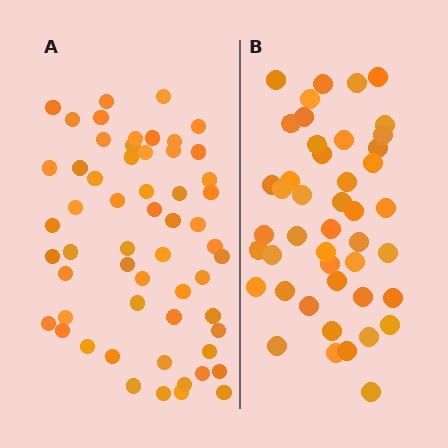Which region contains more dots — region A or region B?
Region A (the left region) has more dots.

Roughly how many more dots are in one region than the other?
Region A has roughly 12 or so more dots than region B.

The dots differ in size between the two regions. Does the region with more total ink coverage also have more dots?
No. Region B has more total ink coverage because its dots are larger, but region A actually contains more individual dots. Total area can be misleading — the number of items is what matters here.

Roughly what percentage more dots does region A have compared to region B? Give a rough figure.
About 25% more.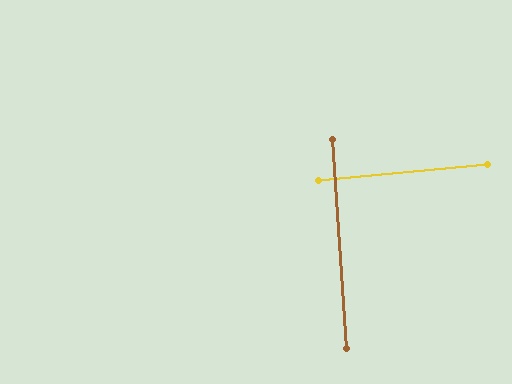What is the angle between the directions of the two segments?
Approximately 88 degrees.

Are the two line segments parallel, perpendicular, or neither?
Perpendicular — they meet at approximately 88°.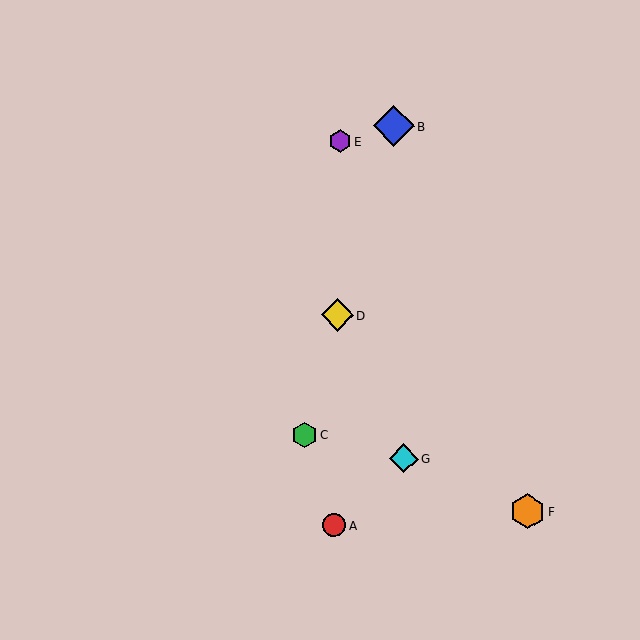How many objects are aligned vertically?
3 objects (A, D, E) are aligned vertically.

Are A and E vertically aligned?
Yes, both are at x≈334.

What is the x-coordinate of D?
Object D is at x≈337.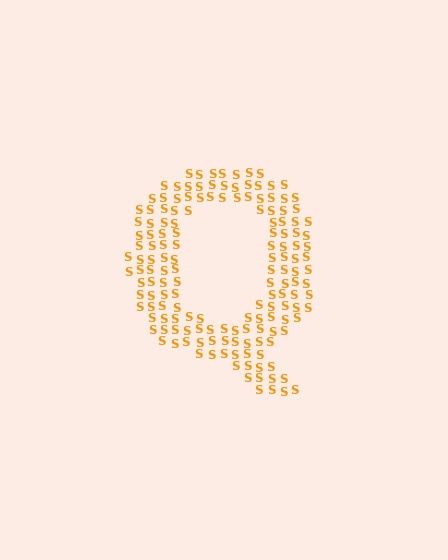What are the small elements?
The small elements are letter S's.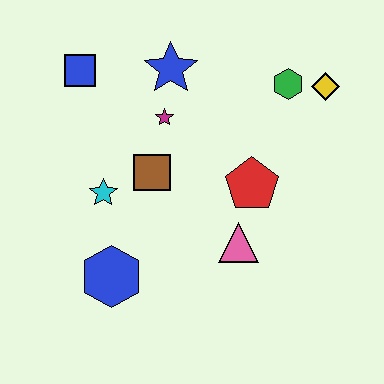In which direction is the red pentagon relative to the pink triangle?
The red pentagon is above the pink triangle.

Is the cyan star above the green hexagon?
No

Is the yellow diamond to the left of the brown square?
No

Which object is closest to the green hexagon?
The yellow diamond is closest to the green hexagon.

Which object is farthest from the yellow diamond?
The blue hexagon is farthest from the yellow diamond.